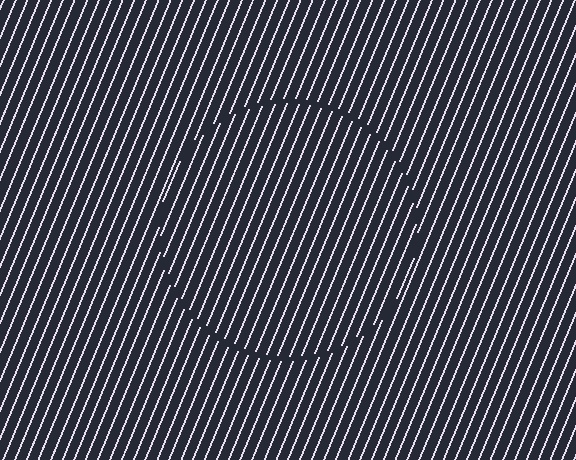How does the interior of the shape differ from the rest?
The interior of the shape contains the same grating, shifted by half a period — the contour is defined by the phase discontinuity where line-ends from the inner and outer gratings abut.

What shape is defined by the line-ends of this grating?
An illusory circle. The interior of the shape contains the same grating, shifted by half a period — the contour is defined by the phase discontinuity where line-ends from the inner and outer gratings abut.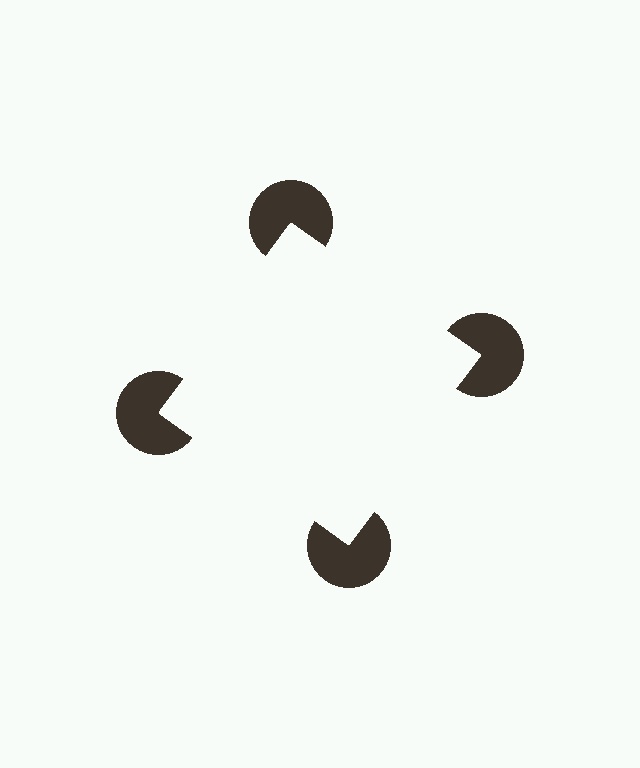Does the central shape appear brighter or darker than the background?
It typically appears slightly brighter than the background, even though no actual brightness change is drawn.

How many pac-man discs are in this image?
There are 4 — one at each vertex of the illusory square.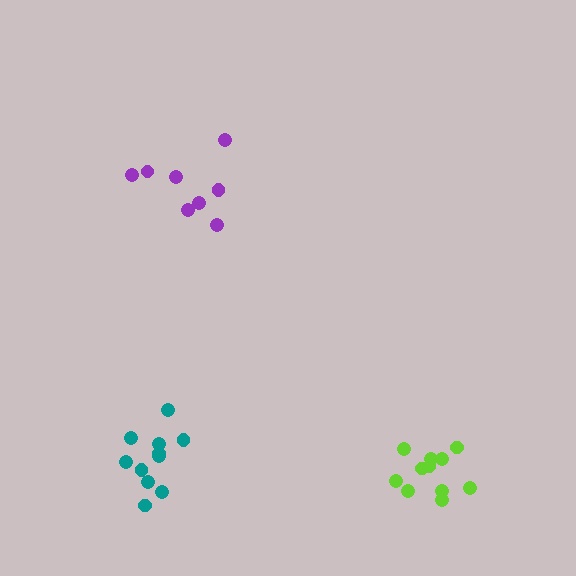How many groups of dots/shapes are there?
There are 3 groups.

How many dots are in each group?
Group 1: 8 dots, Group 2: 11 dots, Group 3: 11 dots (30 total).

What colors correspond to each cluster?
The clusters are colored: purple, teal, lime.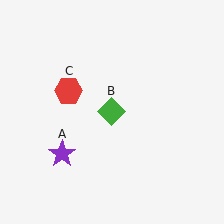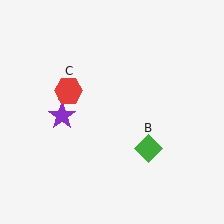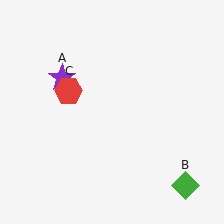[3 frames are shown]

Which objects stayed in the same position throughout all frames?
Red hexagon (object C) remained stationary.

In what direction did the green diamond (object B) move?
The green diamond (object B) moved down and to the right.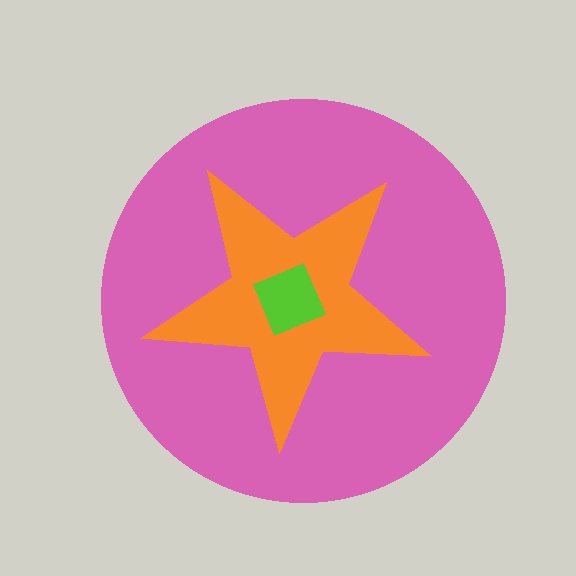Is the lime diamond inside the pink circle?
Yes.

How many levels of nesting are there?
3.